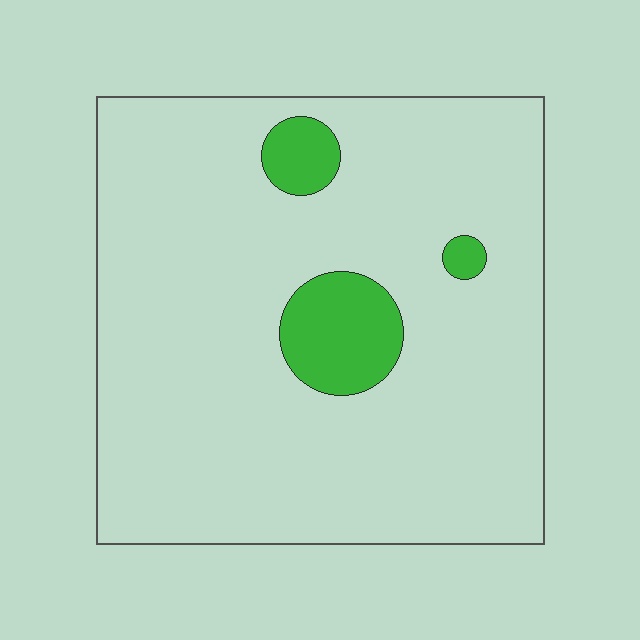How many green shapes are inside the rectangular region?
3.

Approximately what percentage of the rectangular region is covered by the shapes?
Approximately 10%.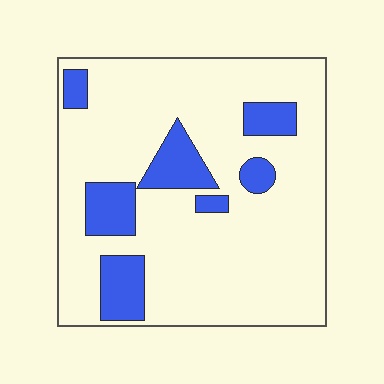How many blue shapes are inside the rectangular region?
7.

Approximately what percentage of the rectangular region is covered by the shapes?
Approximately 20%.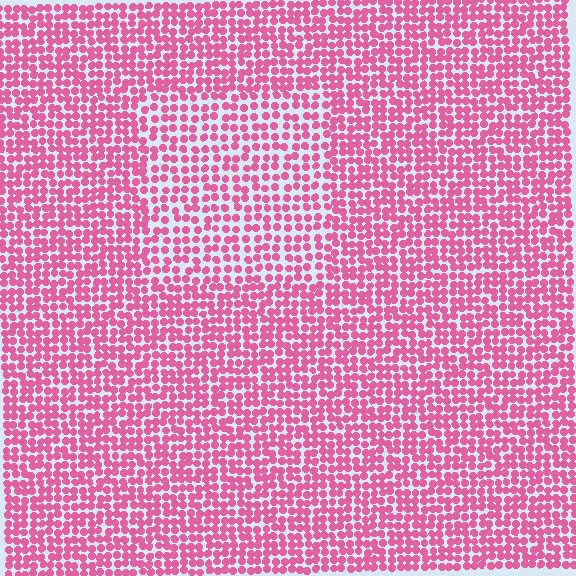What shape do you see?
I see a rectangle.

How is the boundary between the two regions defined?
The boundary is defined by a change in element density (approximately 1.5x ratio). All elements are the same color, size, and shape.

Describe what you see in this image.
The image contains small pink elements arranged at two different densities. A rectangle-shaped region is visible where the elements are less densely packed than the surrounding area.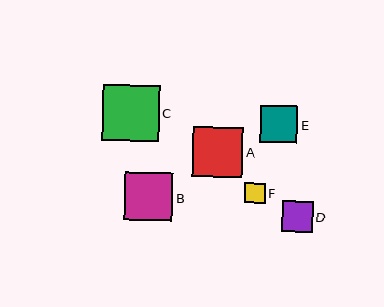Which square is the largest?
Square C is the largest with a size of approximately 57 pixels.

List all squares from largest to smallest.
From largest to smallest: C, A, B, E, D, F.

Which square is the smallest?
Square F is the smallest with a size of approximately 20 pixels.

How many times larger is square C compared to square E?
Square C is approximately 1.5 times the size of square E.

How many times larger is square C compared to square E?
Square C is approximately 1.5 times the size of square E.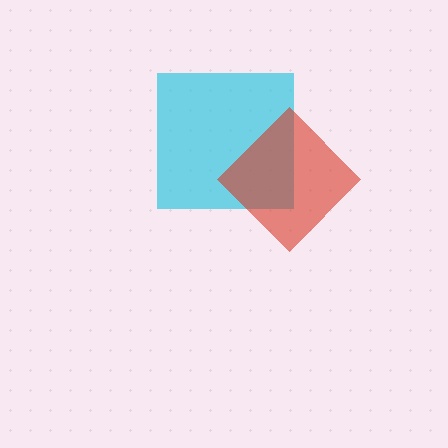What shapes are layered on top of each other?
The layered shapes are: a cyan square, a red diamond.